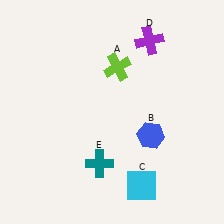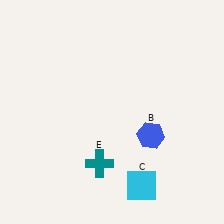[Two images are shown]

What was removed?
The purple cross (D), the lime cross (A) were removed in Image 2.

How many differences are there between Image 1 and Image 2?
There are 2 differences between the two images.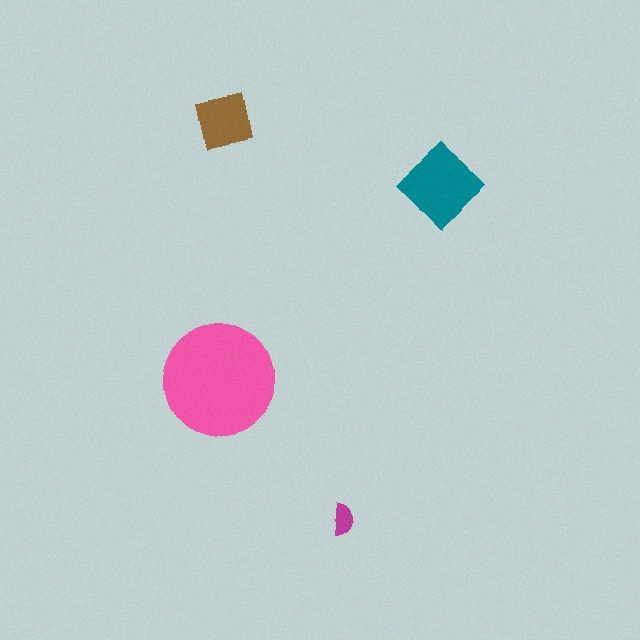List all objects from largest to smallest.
The pink circle, the teal diamond, the brown square, the magenta semicircle.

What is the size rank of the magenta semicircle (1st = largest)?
4th.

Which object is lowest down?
The magenta semicircle is bottommost.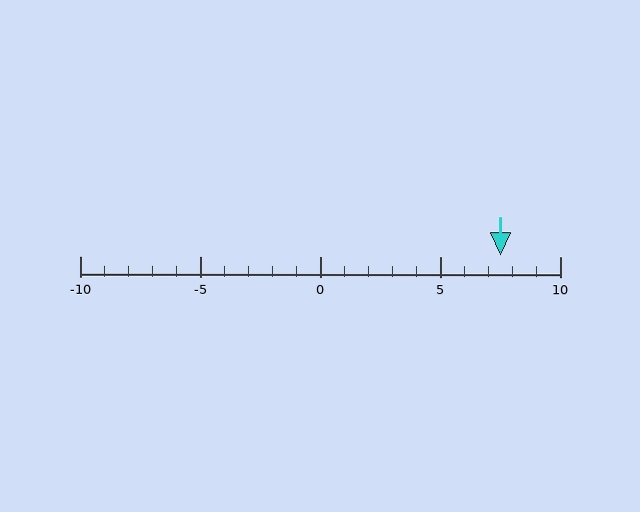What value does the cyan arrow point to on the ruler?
The cyan arrow points to approximately 8.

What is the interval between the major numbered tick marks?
The major tick marks are spaced 5 units apart.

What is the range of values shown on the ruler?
The ruler shows values from -10 to 10.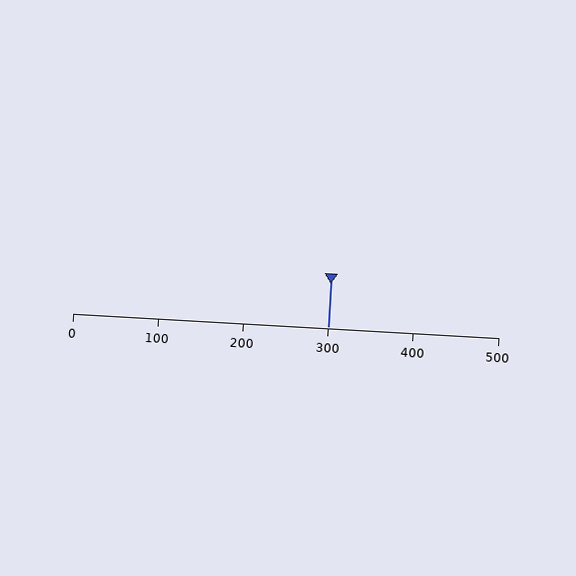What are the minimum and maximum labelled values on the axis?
The axis runs from 0 to 500.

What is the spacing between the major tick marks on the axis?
The major ticks are spaced 100 apart.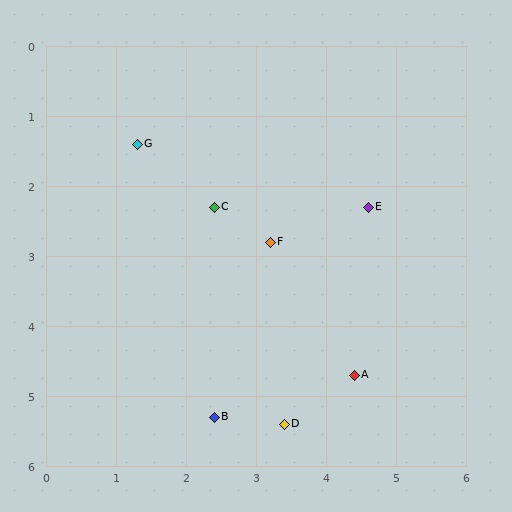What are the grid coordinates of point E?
Point E is at approximately (4.6, 2.3).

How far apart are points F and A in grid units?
Points F and A are about 2.2 grid units apart.